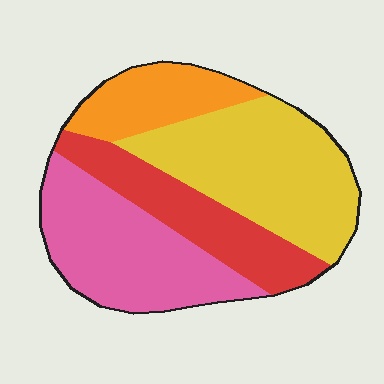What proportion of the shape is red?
Red takes up between a sixth and a third of the shape.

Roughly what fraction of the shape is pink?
Pink takes up between a quarter and a half of the shape.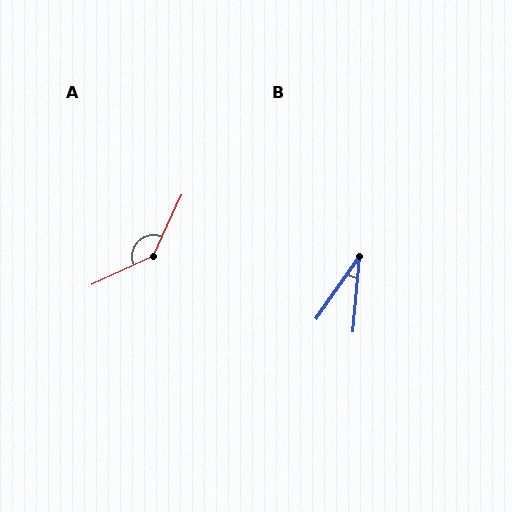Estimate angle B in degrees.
Approximately 30 degrees.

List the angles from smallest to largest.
B (30°), A (139°).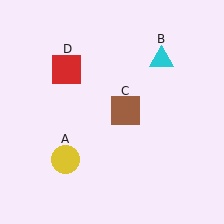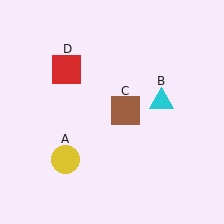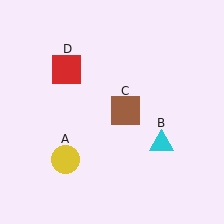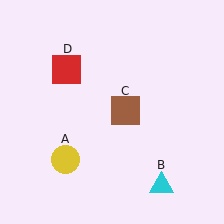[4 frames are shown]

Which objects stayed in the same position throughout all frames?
Yellow circle (object A) and brown square (object C) and red square (object D) remained stationary.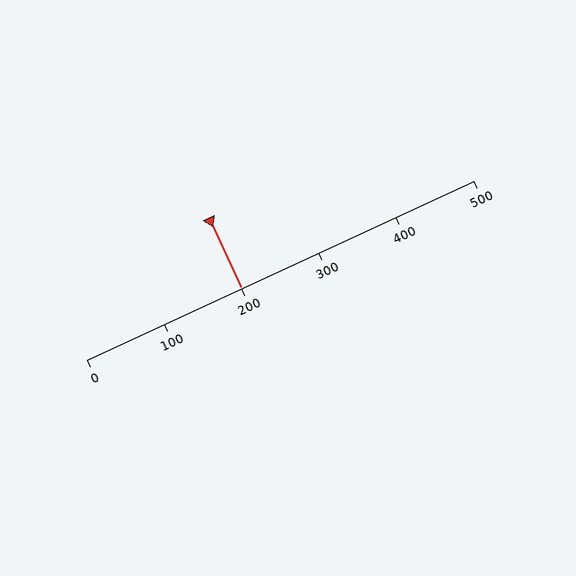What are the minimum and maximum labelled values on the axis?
The axis runs from 0 to 500.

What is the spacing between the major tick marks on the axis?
The major ticks are spaced 100 apart.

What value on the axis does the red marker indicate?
The marker indicates approximately 200.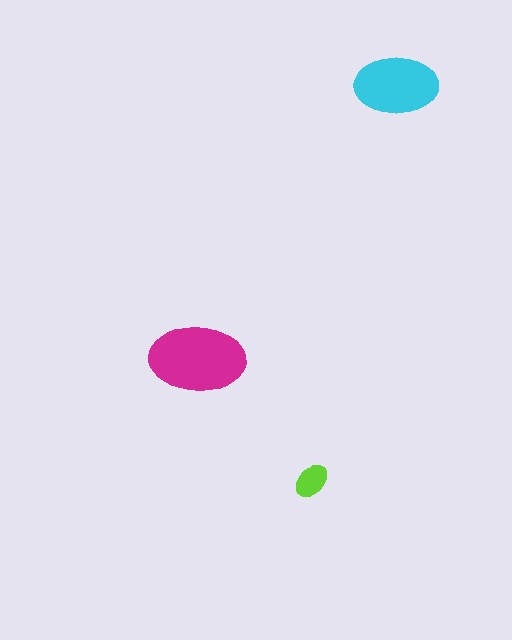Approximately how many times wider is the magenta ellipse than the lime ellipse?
About 2.5 times wider.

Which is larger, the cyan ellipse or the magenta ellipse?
The magenta one.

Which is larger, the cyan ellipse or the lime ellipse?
The cyan one.